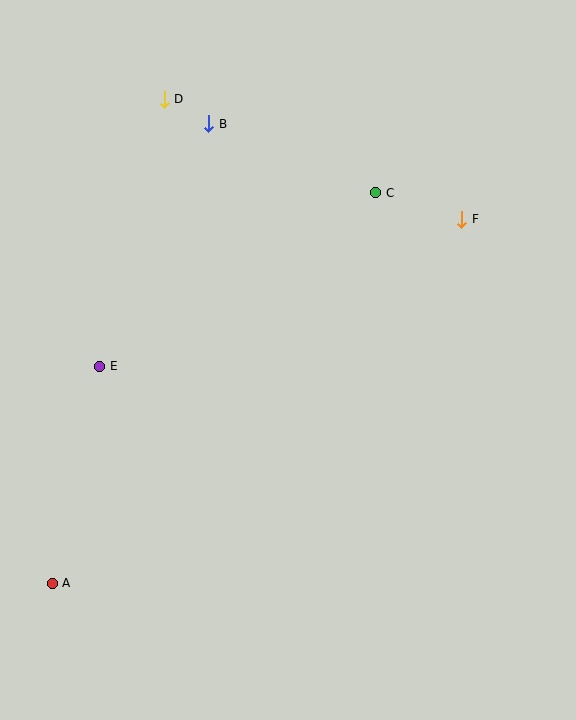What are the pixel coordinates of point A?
Point A is at (52, 583).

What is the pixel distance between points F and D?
The distance between F and D is 321 pixels.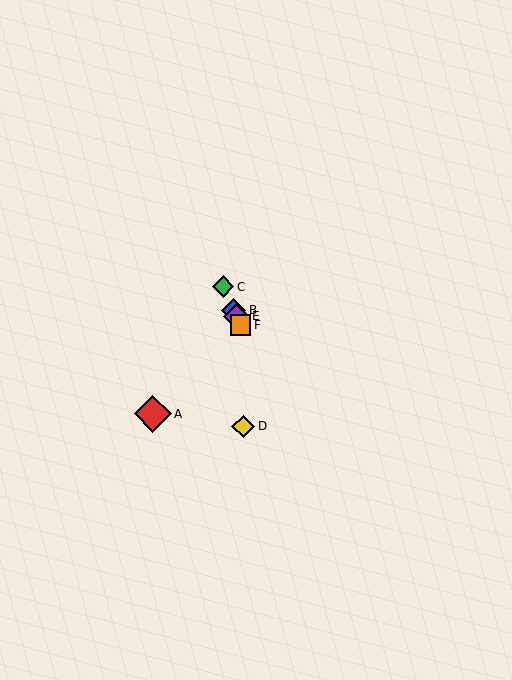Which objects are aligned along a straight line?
Objects B, C, E, F are aligned along a straight line.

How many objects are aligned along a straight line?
4 objects (B, C, E, F) are aligned along a straight line.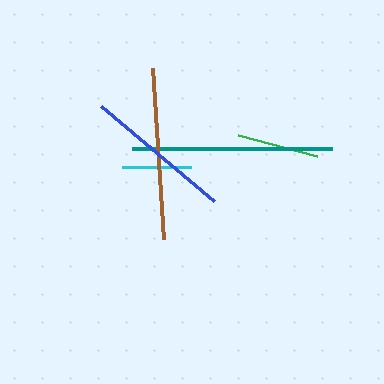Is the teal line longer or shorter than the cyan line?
The teal line is longer than the cyan line.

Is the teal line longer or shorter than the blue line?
The teal line is longer than the blue line.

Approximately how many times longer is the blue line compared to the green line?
The blue line is approximately 1.8 times the length of the green line.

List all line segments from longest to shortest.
From longest to shortest: teal, brown, blue, green, cyan.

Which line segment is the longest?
The teal line is the longest at approximately 200 pixels.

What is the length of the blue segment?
The blue segment is approximately 148 pixels long.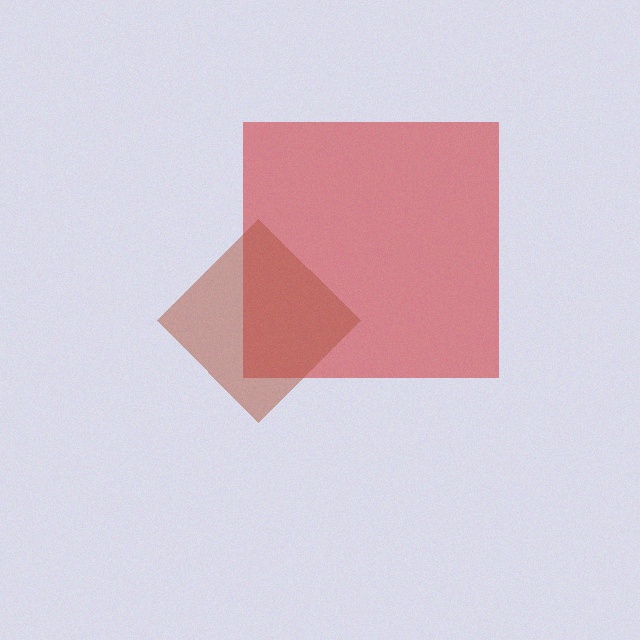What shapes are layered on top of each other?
The layered shapes are: a red square, a brown diamond.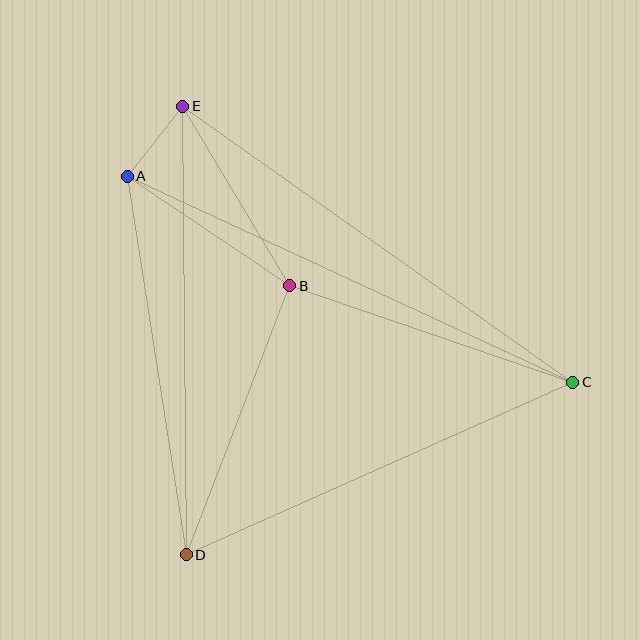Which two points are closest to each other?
Points A and E are closest to each other.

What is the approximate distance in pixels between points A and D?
The distance between A and D is approximately 383 pixels.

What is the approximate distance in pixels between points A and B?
The distance between A and B is approximately 196 pixels.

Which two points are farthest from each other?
Points A and C are farthest from each other.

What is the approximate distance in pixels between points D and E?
The distance between D and E is approximately 449 pixels.